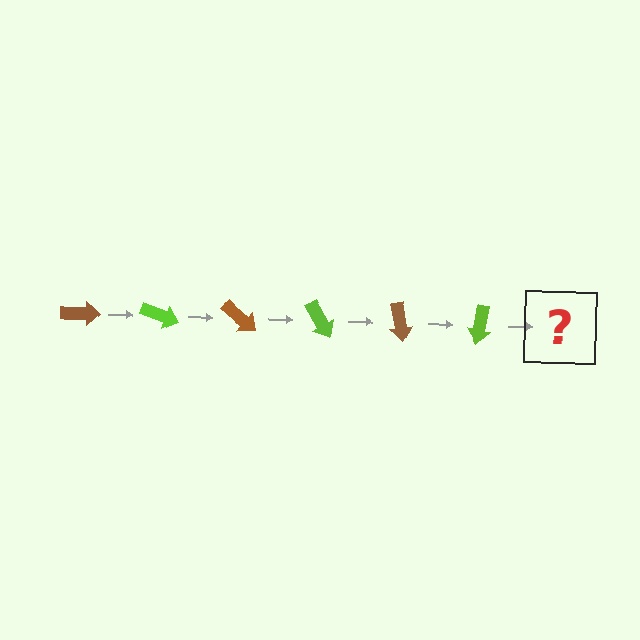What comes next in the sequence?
The next element should be a brown arrow, rotated 120 degrees from the start.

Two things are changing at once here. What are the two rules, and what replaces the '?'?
The two rules are that it rotates 20 degrees each step and the color cycles through brown and lime. The '?' should be a brown arrow, rotated 120 degrees from the start.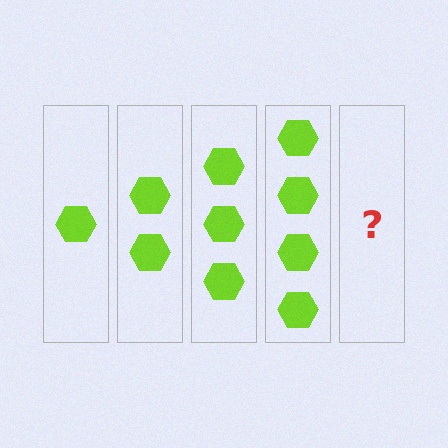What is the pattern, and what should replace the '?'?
The pattern is that each step adds one more hexagon. The '?' should be 5 hexagons.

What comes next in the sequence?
The next element should be 5 hexagons.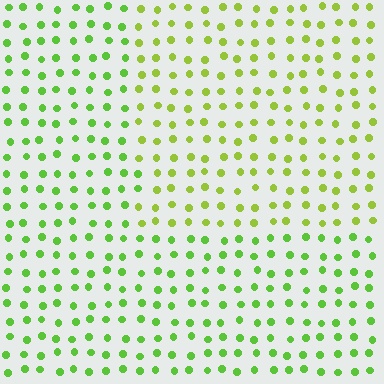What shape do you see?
I see a rectangle.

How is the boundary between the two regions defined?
The boundary is defined purely by a slight shift in hue (about 25 degrees). Spacing, size, and orientation are identical on both sides.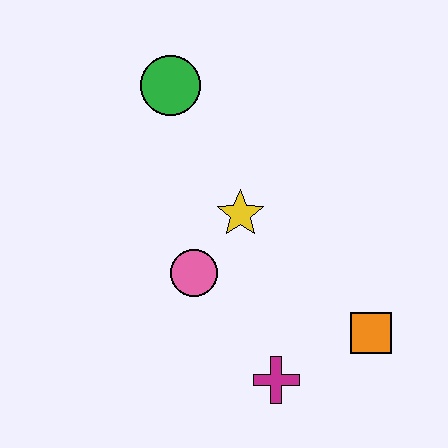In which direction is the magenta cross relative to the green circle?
The magenta cross is below the green circle.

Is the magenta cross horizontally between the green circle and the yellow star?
No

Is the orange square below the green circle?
Yes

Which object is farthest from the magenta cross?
The green circle is farthest from the magenta cross.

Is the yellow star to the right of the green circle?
Yes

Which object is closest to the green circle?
The yellow star is closest to the green circle.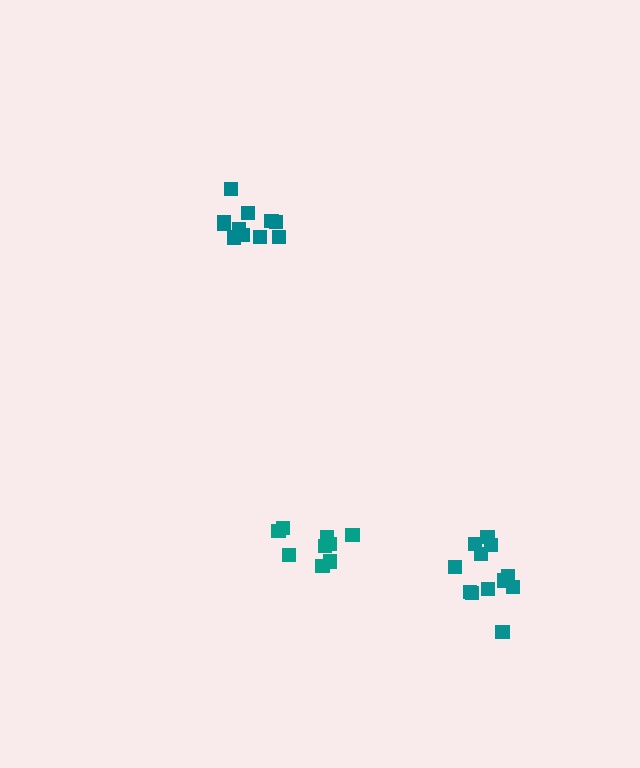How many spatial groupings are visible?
There are 3 spatial groupings.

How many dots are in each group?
Group 1: 11 dots, Group 2: 9 dots, Group 3: 12 dots (32 total).